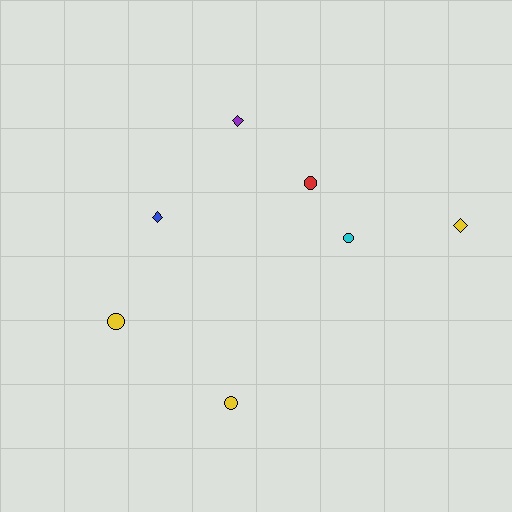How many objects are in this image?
There are 7 objects.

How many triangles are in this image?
There are no triangles.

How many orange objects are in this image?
There are no orange objects.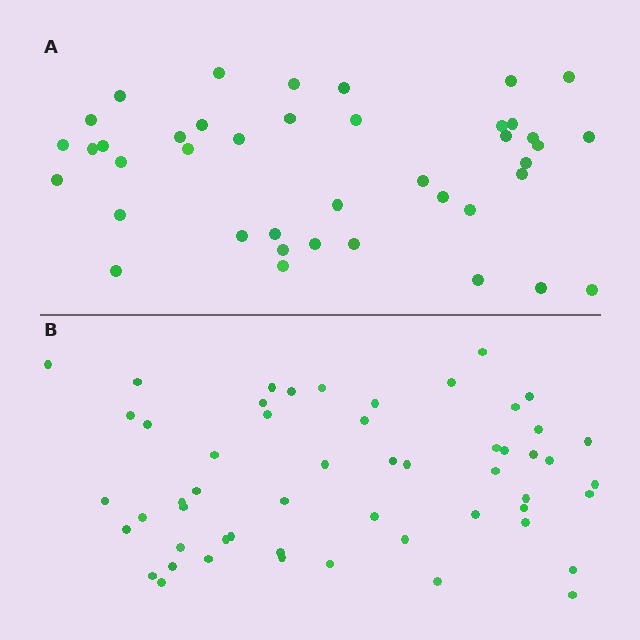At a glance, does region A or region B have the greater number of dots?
Region B (the bottom region) has more dots.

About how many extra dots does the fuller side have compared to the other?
Region B has approximately 15 more dots than region A.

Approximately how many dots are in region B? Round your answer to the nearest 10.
About 50 dots. (The exact count is 54, which rounds to 50.)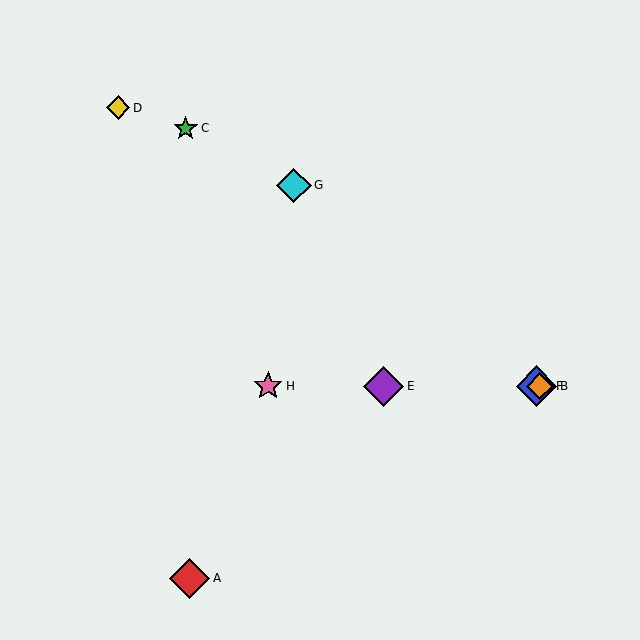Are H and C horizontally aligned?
No, H is at y≈386 and C is at y≈128.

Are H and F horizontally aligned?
Yes, both are at y≈386.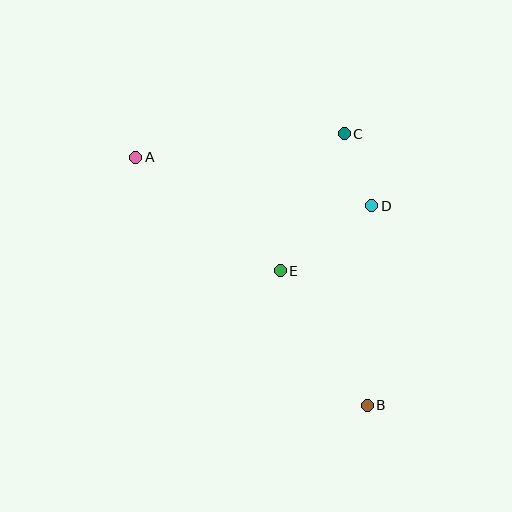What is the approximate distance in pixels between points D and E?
The distance between D and E is approximately 112 pixels.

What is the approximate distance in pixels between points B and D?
The distance between B and D is approximately 199 pixels.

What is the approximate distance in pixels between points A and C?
The distance between A and C is approximately 210 pixels.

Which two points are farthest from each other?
Points A and B are farthest from each other.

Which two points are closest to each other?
Points C and D are closest to each other.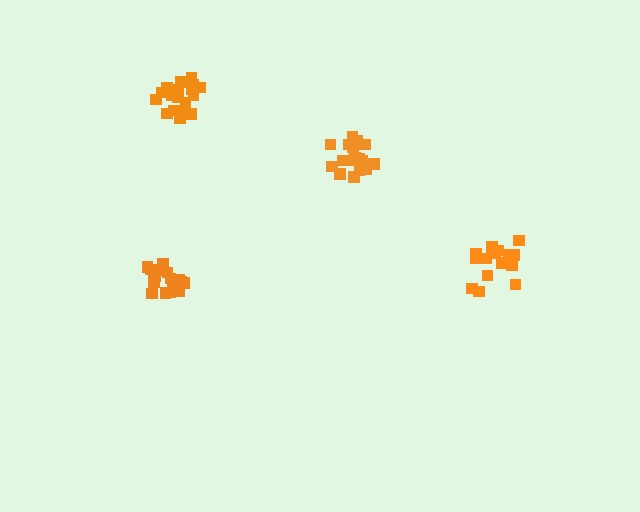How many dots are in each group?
Group 1: 20 dots, Group 2: 15 dots, Group 3: 19 dots, Group 4: 20 dots (74 total).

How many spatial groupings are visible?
There are 4 spatial groupings.